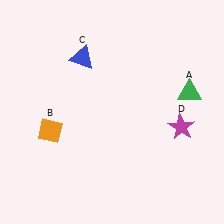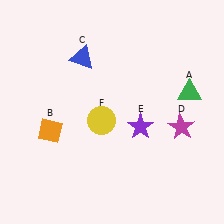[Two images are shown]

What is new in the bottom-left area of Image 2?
A yellow circle (F) was added in the bottom-left area of Image 2.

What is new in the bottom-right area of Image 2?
A purple star (E) was added in the bottom-right area of Image 2.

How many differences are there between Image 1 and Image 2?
There are 2 differences between the two images.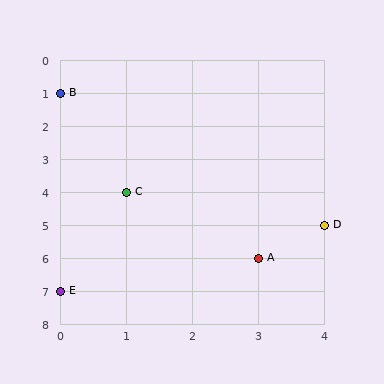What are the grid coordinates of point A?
Point A is at grid coordinates (3, 6).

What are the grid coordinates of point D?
Point D is at grid coordinates (4, 5).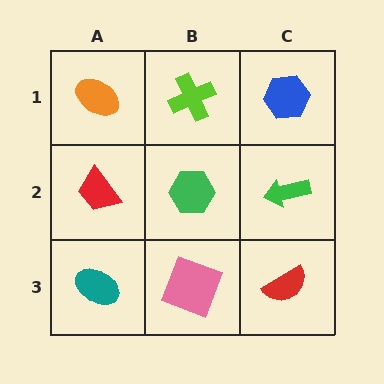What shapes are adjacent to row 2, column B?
A lime cross (row 1, column B), a pink square (row 3, column B), a red trapezoid (row 2, column A), a green arrow (row 2, column C).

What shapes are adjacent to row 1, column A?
A red trapezoid (row 2, column A), a lime cross (row 1, column B).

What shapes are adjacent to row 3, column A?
A red trapezoid (row 2, column A), a pink square (row 3, column B).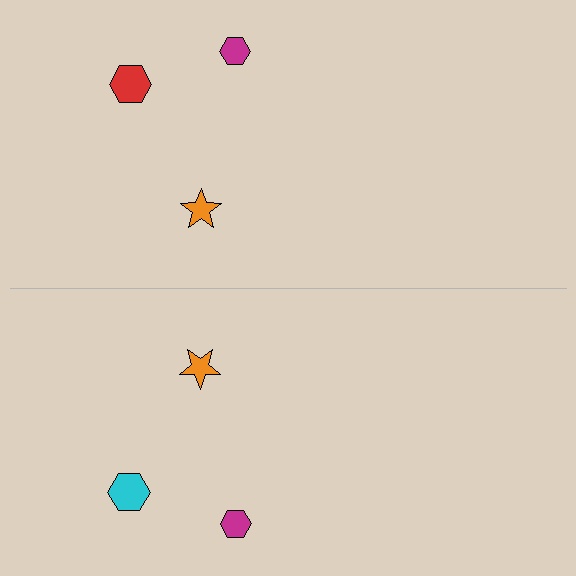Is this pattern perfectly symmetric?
No, the pattern is not perfectly symmetric. The cyan hexagon on the bottom side breaks the symmetry — its mirror counterpart is red.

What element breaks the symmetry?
The cyan hexagon on the bottom side breaks the symmetry — its mirror counterpart is red.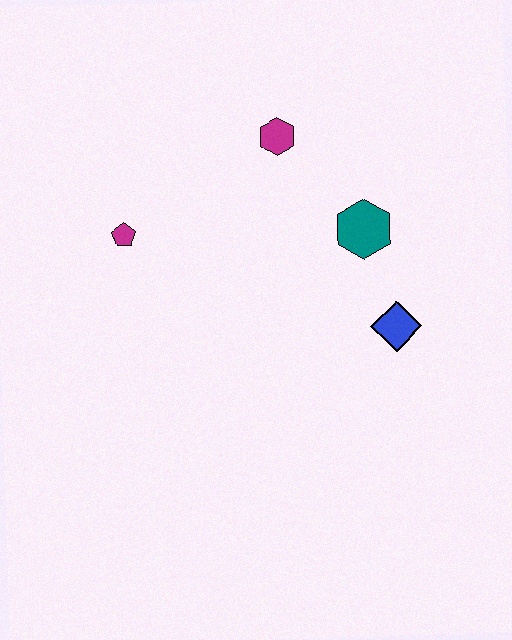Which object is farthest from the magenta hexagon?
The blue diamond is farthest from the magenta hexagon.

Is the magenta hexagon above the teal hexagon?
Yes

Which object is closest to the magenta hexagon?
The teal hexagon is closest to the magenta hexagon.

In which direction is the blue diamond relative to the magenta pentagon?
The blue diamond is to the right of the magenta pentagon.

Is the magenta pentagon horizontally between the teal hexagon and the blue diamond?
No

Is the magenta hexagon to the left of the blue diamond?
Yes